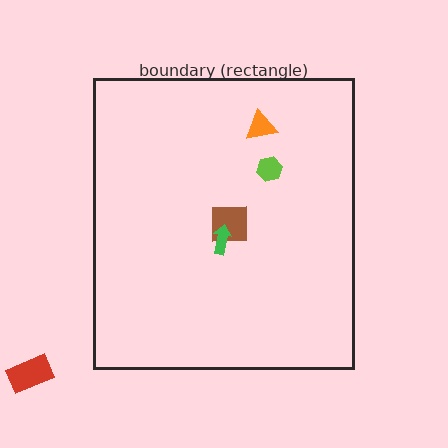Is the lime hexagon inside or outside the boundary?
Inside.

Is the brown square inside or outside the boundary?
Inside.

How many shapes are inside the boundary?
4 inside, 1 outside.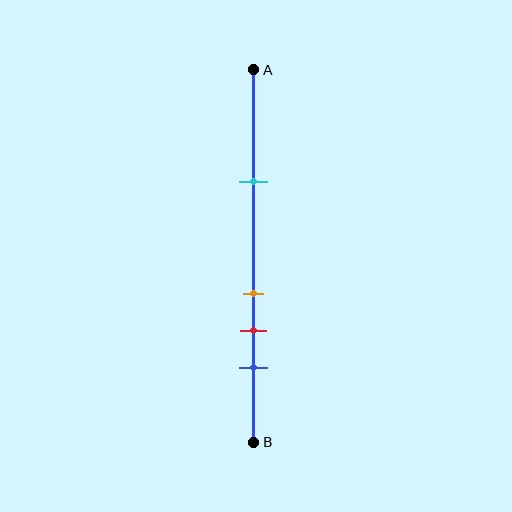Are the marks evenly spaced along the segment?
No, the marks are not evenly spaced.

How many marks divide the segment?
There are 4 marks dividing the segment.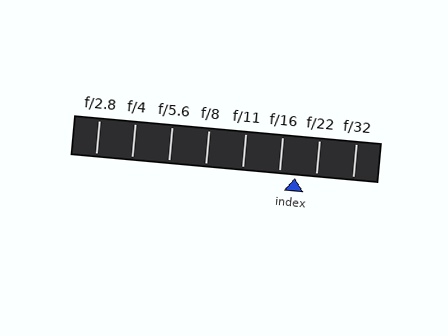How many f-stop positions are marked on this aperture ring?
There are 8 f-stop positions marked.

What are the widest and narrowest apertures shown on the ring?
The widest aperture shown is f/2.8 and the narrowest is f/32.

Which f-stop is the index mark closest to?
The index mark is closest to f/16.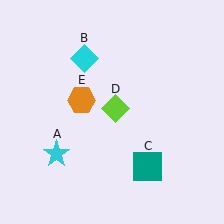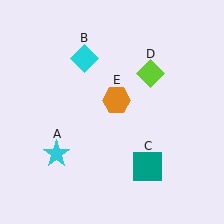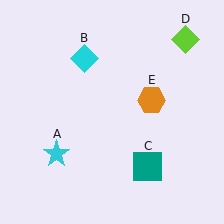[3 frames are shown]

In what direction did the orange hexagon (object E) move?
The orange hexagon (object E) moved right.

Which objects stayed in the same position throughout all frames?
Cyan star (object A) and cyan diamond (object B) and teal square (object C) remained stationary.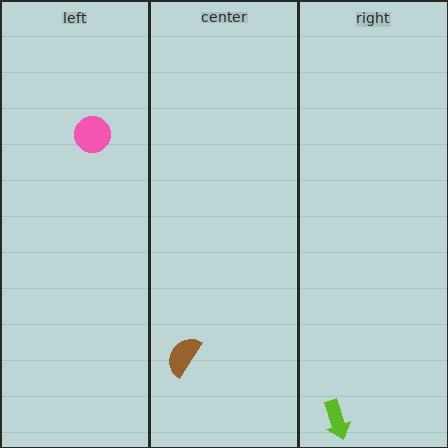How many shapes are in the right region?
1.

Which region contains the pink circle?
The left region.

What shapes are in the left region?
The pink circle.